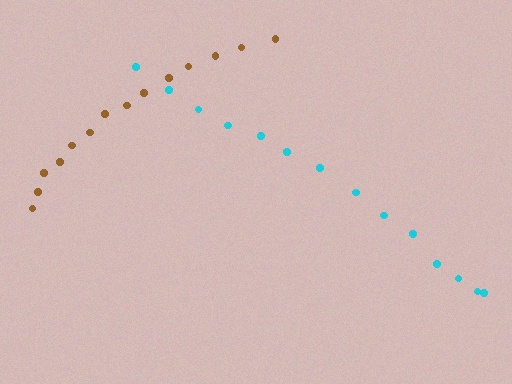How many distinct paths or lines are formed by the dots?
There are 2 distinct paths.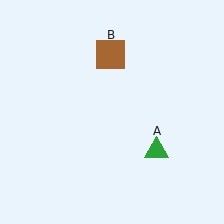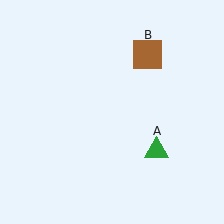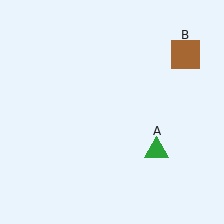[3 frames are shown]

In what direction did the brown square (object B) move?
The brown square (object B) moved right.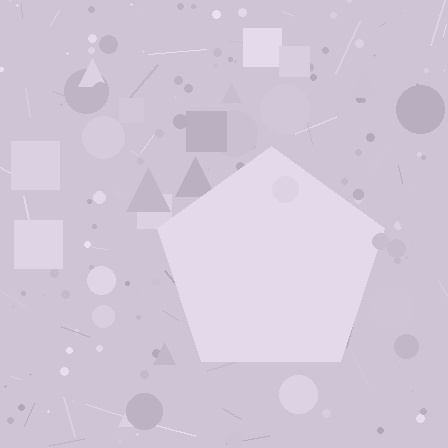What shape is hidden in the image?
A pentagon is hidden in the image.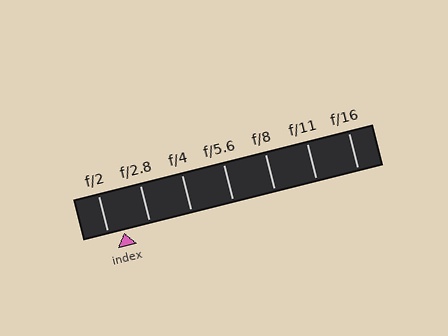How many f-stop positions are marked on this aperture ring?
There are 7 f-stop positions marked.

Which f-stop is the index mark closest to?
The index mark is closest to f/2.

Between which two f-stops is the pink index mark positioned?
The index mark is between f/2 and f/2.8.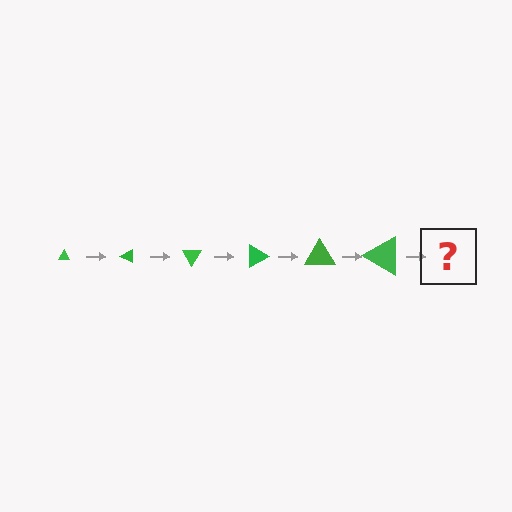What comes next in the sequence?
The next element should be a triangle, larger than the previous one and rotated 180 degrees from the start.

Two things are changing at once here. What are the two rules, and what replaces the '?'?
The two rules are that the triangle grows larger each step and it rotates 30 degrees each step. The '?' should be a triangle, larger than the previous one and rotated 180 degrees from the start.